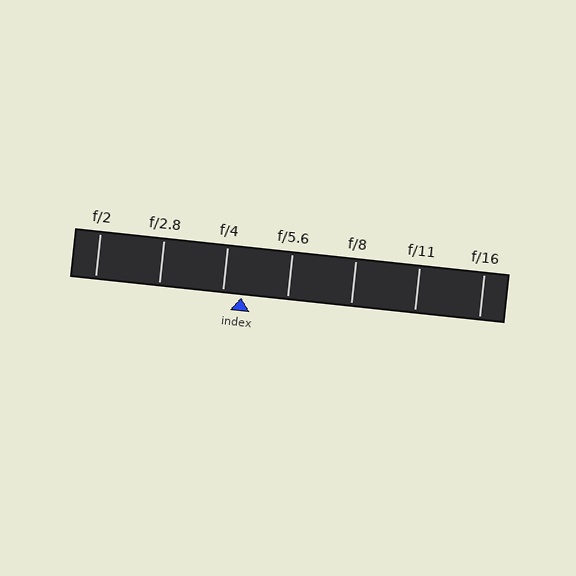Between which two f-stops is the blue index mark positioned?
The index mark is between f/4 and f/5.6.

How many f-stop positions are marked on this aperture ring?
There are 7 f-stop positions marked.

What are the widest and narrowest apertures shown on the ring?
The widest aperture shown is f/2 and the narrowest is f/16.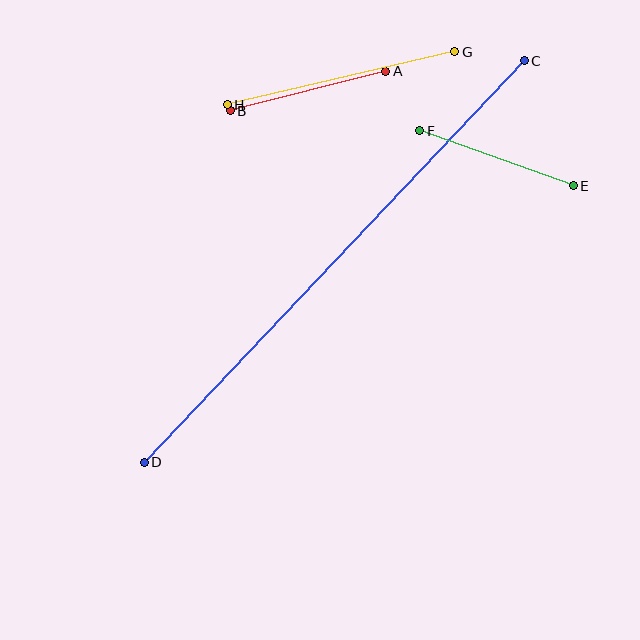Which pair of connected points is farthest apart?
Points C and D are farthest apart.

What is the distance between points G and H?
The distance is approximately 233 pixels.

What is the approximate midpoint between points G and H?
The midpoint is at approximately (341, 78) pixels.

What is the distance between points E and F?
The distance is approximately 163 pixels.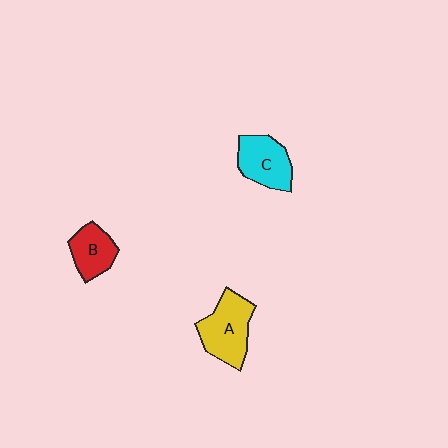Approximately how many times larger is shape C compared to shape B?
Approximately 1.2 times.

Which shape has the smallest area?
Shape B (red).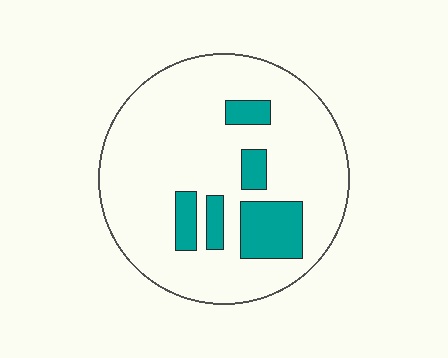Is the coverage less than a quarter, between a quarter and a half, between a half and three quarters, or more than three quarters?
Less than a quarter.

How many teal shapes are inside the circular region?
5.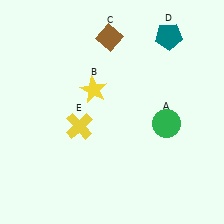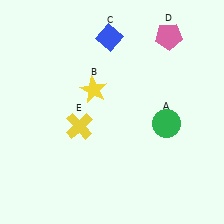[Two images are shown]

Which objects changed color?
C changed from brown to blue. D changed from teal to pink.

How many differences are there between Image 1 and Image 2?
There are 2 differences between the two images.